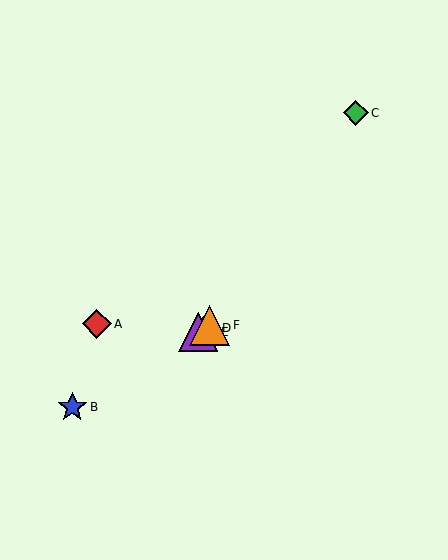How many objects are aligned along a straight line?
4 objects (B, D, E, F) are aligned along a straight line.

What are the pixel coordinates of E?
Object E is at (198, 332).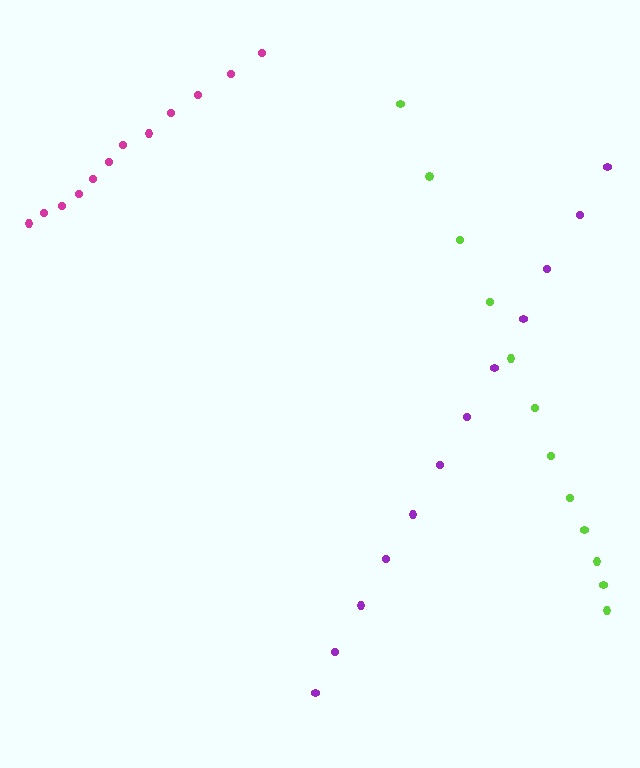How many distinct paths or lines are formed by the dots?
There are 3 distinct paths.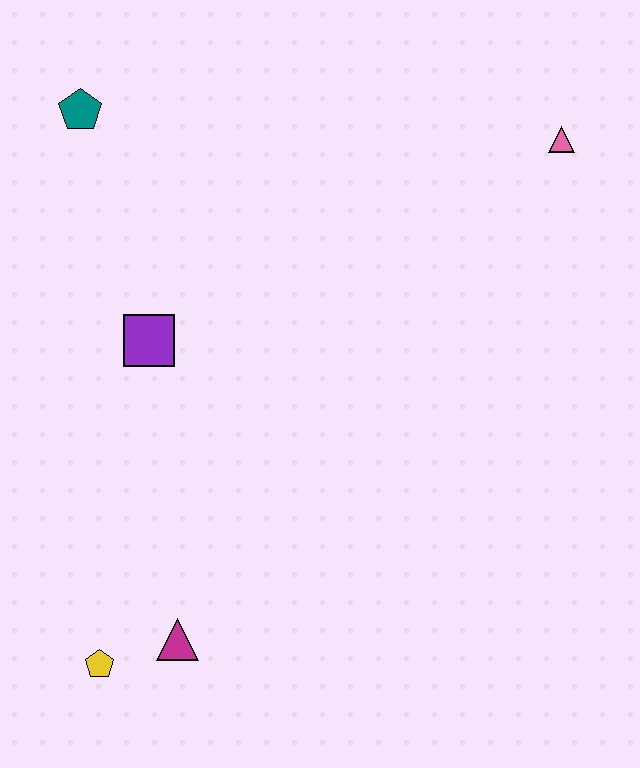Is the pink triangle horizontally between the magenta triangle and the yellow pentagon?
No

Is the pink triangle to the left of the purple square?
No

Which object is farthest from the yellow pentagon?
The pink triangle is farthest from the yellow pentagon.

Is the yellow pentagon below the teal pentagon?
Yes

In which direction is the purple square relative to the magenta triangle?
The purple square is above the magenta triangle.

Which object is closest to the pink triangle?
The purple square is closest to the pink triangle.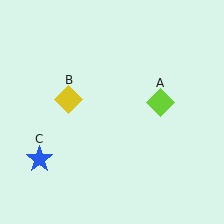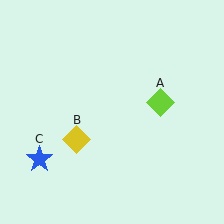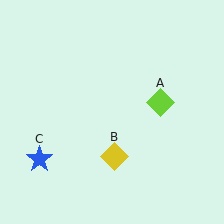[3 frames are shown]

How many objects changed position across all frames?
1 object changed position: yellow diamond (object B).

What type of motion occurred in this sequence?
The yellow diamond (object B) rotated counterclockwise around the center of the scene.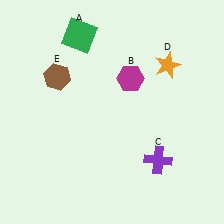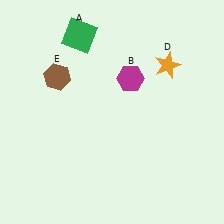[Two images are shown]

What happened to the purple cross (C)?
The purple cross (C) was removed in Image 2. It was in the bottom-right area of Image 1.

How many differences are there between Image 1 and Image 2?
There is 1 difference between the two images.